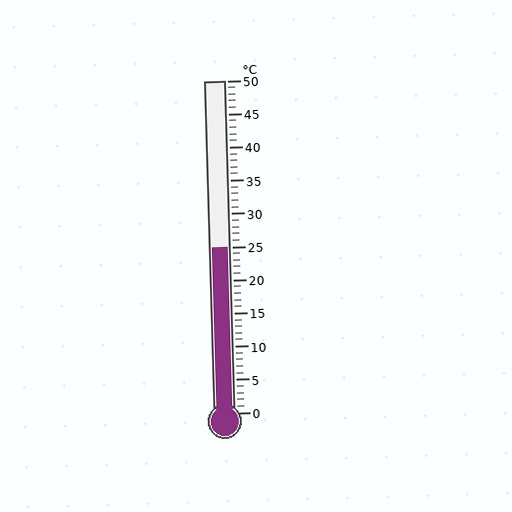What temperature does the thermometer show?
The thermometer shows approximately 25°C.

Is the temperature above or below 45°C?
The temperature is below 45°C.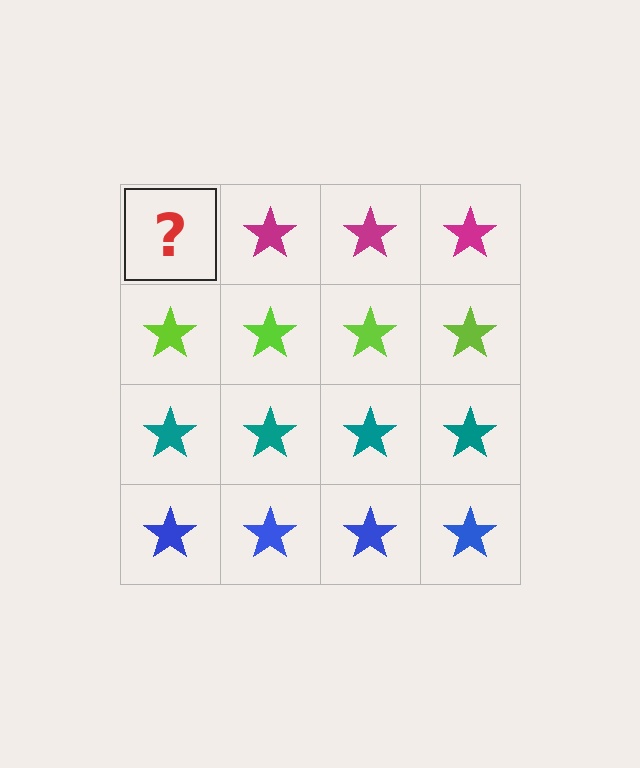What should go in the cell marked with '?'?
The missing cell should contain a magenta star.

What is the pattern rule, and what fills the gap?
The rule is that each row has a consistent color. The gap should be filled with a magenta star.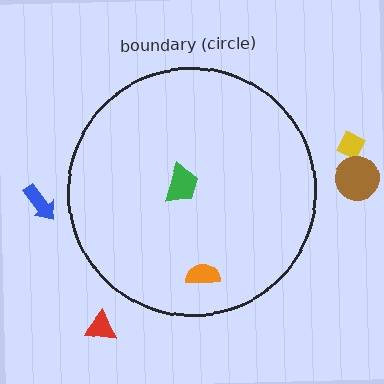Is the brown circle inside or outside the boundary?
Outside.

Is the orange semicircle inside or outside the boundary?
Inside.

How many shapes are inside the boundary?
2 inside, 4 outside.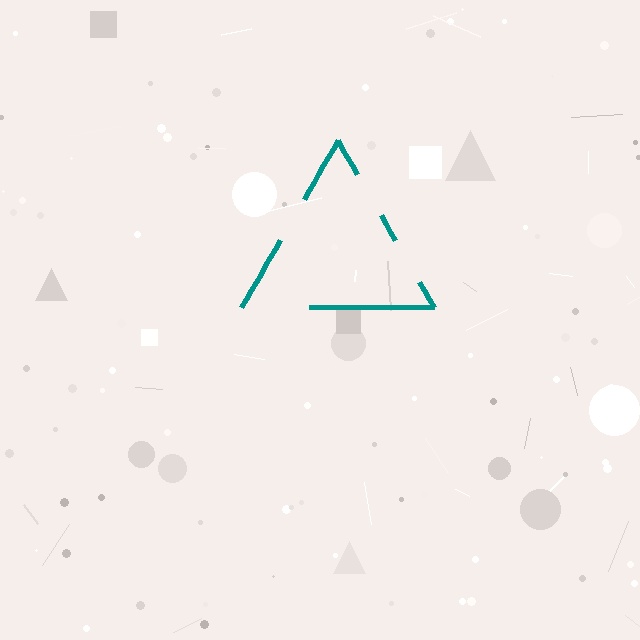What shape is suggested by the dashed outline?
The dashed outline suggests a triangle.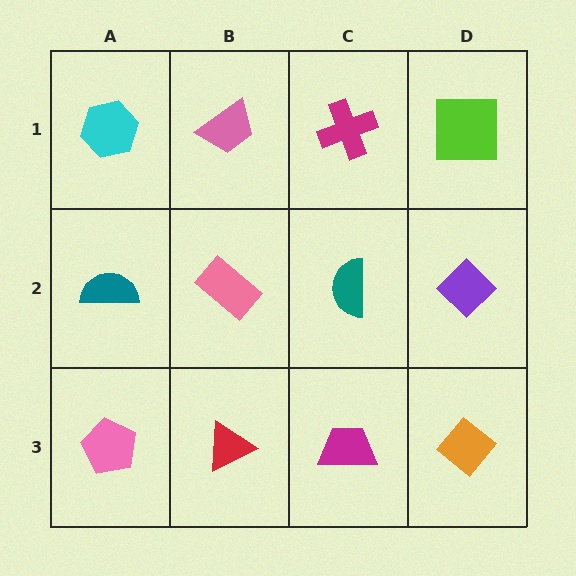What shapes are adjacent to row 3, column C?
A teal semicircle (row 2, column C), a red triangle (row 3, column B), an orange diamond (row 3, column D).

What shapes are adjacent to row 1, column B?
A pink rectangle (row 2, column B), a cyan hexagon (row 1, column A), a magenta cross (row 1, column C).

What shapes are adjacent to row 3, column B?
A pink rectangle (row 2, column B), a pink pentagon (row 3, column A), a magenta trapezoid (row 3, column C).